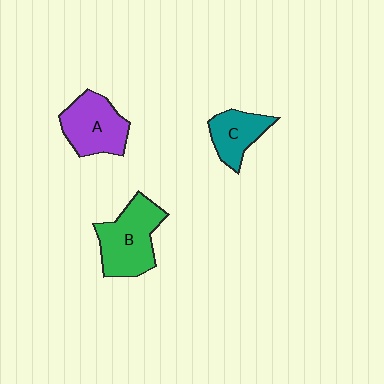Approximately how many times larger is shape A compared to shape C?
Approximately 1.4 times.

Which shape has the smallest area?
Shape C (teal).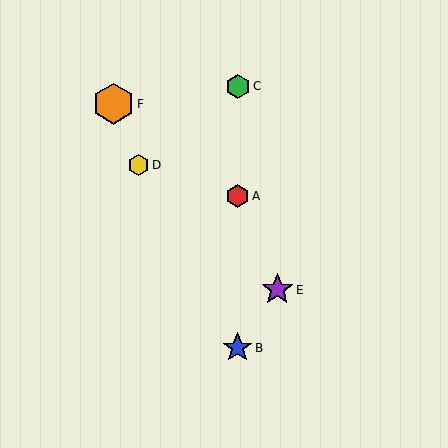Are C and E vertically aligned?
No, C is at x≈238 and E is at x≈277.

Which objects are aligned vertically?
Objects A, B, C are aligned vertically.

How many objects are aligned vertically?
3 objects (A, B, C) are aligned vertically.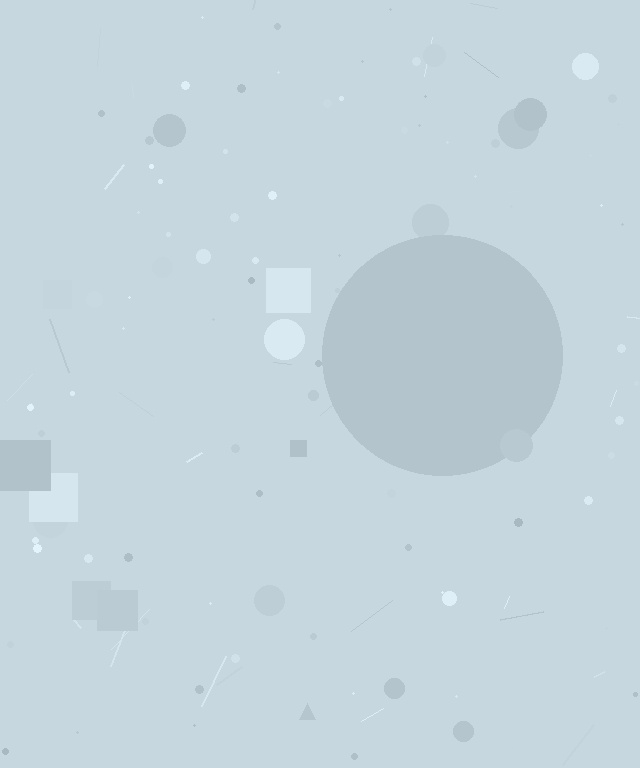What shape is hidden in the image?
A circle is hidden in the image.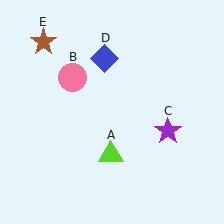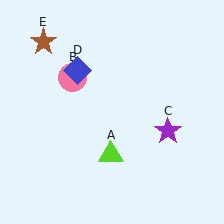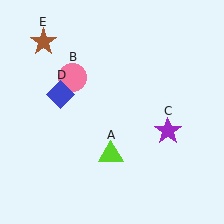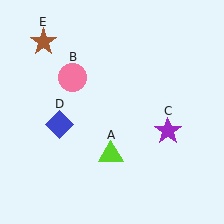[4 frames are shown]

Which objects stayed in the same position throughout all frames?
Lime triangle (object A) and pink circle (object B) and purple star (object C) and brown star (object E) remained stationary.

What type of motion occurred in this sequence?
The blue diamond (object D) rotated counterclockwise around the center of the scene.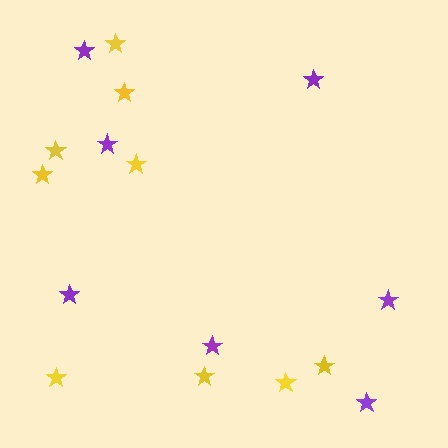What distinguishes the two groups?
There are 2 groups: one group of yellow stars (9) and one group of purple stars (7).